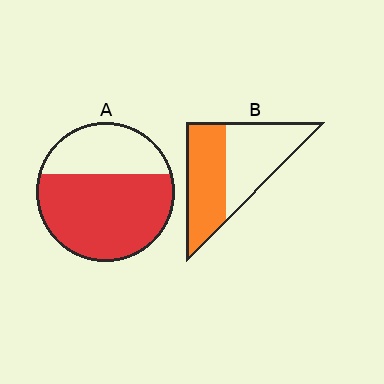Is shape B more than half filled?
Roughly half.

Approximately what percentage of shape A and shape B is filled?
A is approximately 65% and B is approximately 50%.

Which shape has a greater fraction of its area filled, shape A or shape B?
Shape A.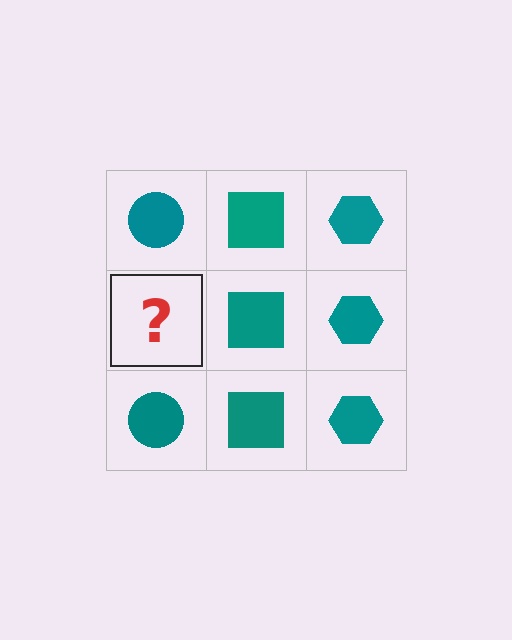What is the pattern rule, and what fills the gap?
The rule is that each column has a consistent shape. The gap should be filled with a teal circle.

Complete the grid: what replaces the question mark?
The question mark should be replaced with a teal circle.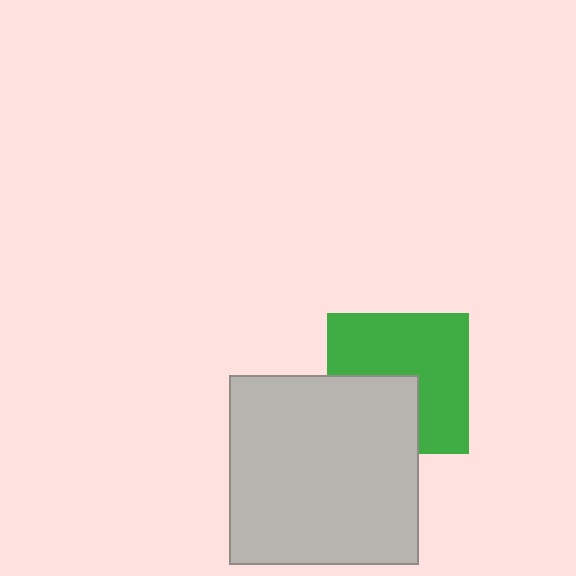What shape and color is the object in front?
The object in front is a light gray square.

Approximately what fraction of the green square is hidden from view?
Roughly 36% of the green square is hidden behind the light gray square.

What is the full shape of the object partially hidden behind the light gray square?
The partially hidden object is a green square.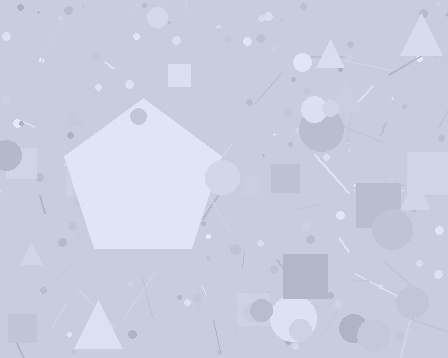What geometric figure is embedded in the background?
A pentagon is embedded in the background.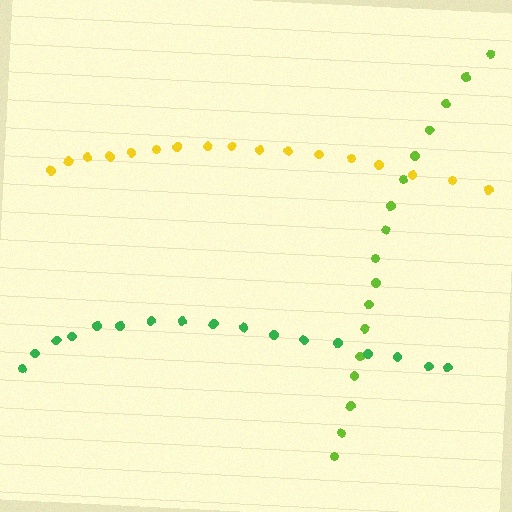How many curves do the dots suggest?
There are 3 distinct paths.